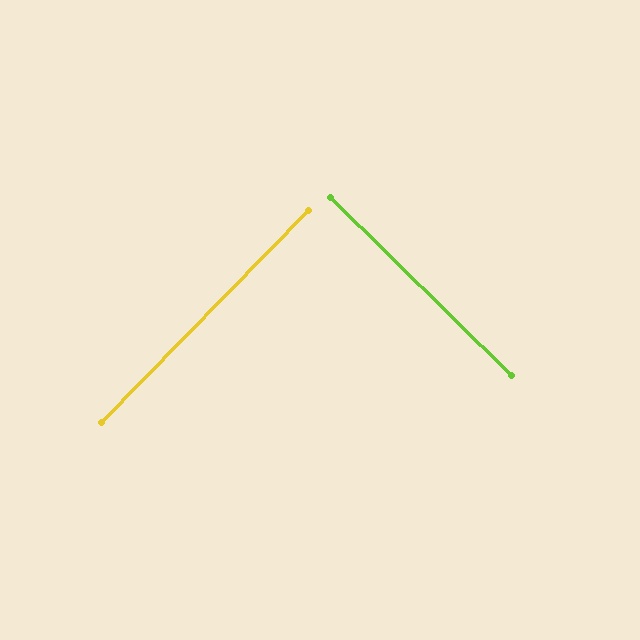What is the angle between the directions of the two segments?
Approximately 90 degrees.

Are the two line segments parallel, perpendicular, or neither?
Perpendicular — they meet at approximately 90°.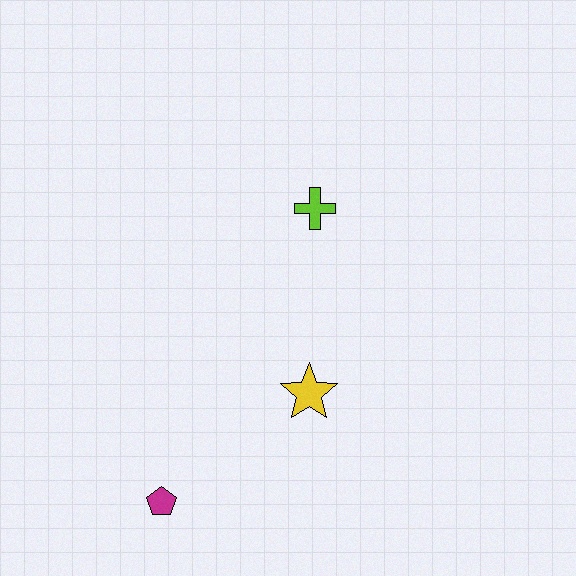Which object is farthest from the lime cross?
The magenta pentagon is farthest from the lime cross.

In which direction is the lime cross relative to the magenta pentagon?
The lime cross is above the magenta pentagon.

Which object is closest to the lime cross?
The yellow star is closest to the lime cross.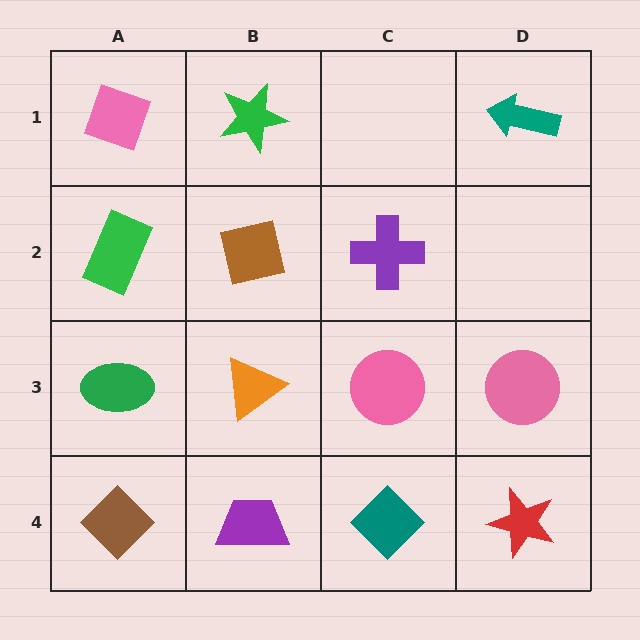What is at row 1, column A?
A pink diamond.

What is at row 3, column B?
An orange triangle.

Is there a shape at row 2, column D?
No, that cell is empty.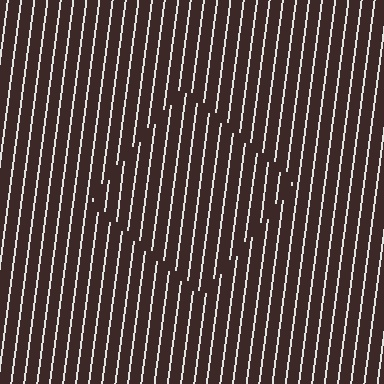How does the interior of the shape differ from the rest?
The interior of the shape contains the same grating, shifted by half a period — the contour is defined by the phase discontinuity where line-ends from the inner and outer gratings abut.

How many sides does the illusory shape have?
4 sides — the line-ends trace a square.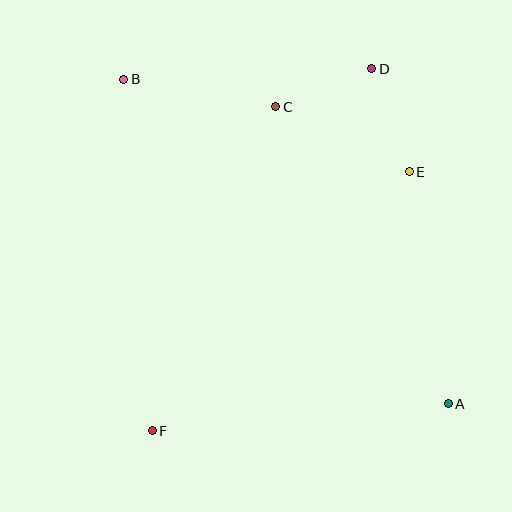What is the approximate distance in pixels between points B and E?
The distance between B and E is approximately 300 pixels.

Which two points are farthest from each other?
Points A and B are farthest from each other.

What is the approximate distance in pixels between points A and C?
The distance between A and C is approximately 343 pixels.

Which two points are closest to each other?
Points C and D are closest to each other.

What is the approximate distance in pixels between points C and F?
The distance between C and F is approximately 347 pixels.